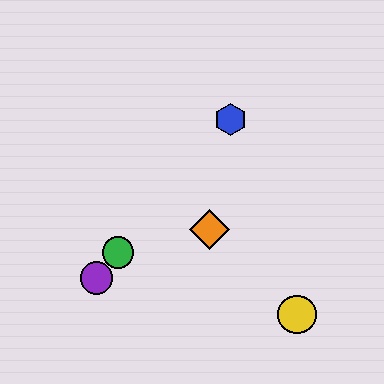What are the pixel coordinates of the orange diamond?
The orange diamond is at (209, 229).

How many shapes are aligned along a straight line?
4 shapes (the red hexagon, the blue hexagon, the green circle, the purple circle) are aligned along a straight line.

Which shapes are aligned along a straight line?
The red hexagon, the blue hexagon, the green circle, the purple circle are aligned along a straight line.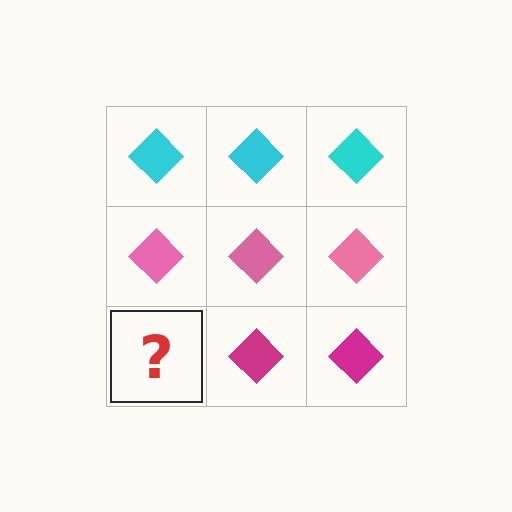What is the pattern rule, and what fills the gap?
The rule is that each row has a consistent color. The gap should be filled with a magenta diamond.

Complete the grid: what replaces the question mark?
The question mark should be replaced with a magenta diamond.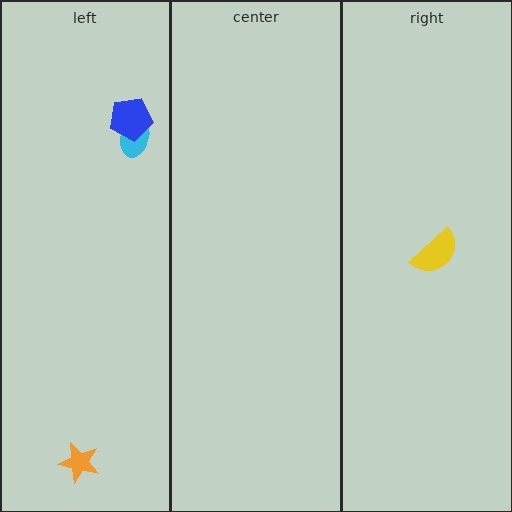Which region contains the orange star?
The left region.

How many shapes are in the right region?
1.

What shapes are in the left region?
The cyan ellipse, the blue pentagon, the orange star.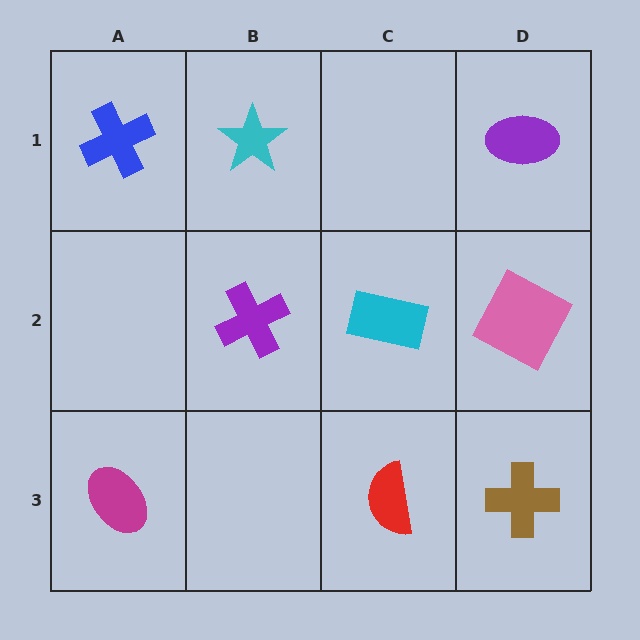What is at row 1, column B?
A cyan star.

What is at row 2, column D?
A pink square.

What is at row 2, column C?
A cyan rectangle.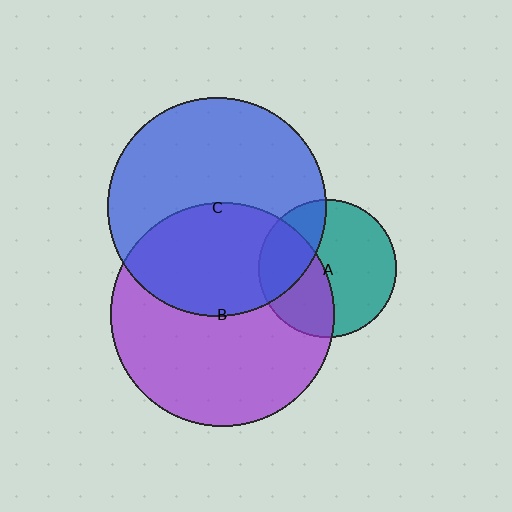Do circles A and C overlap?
Yes.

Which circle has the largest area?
Circle B (purple).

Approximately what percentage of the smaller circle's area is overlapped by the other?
Approximately 30%.